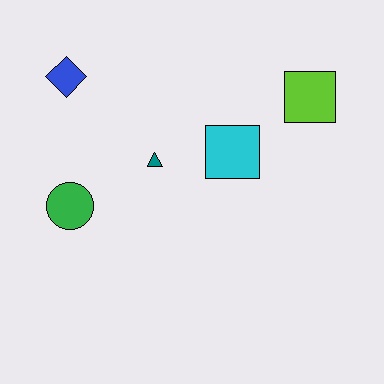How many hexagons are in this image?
There are no hexagons.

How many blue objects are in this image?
There is 1 blue object.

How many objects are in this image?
There are 5 objects.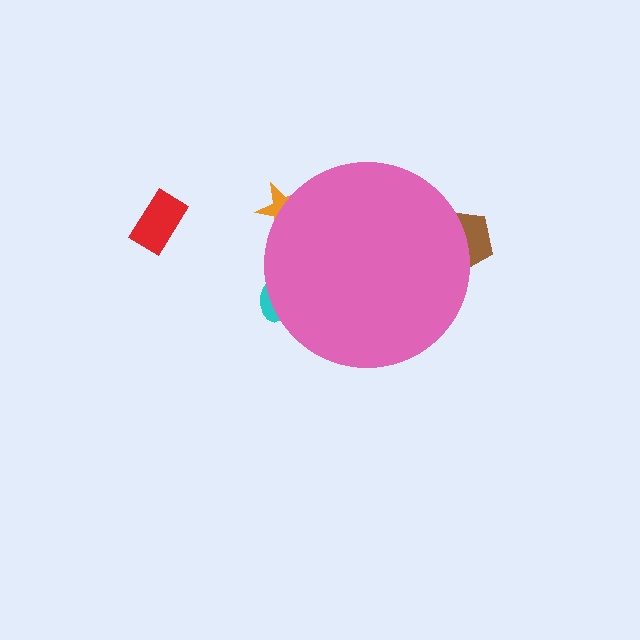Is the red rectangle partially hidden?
No, the red rectangle is fully visible.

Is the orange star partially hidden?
Yes, the orange star is partially hidden behind the pink circle.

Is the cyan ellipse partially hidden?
Yes, the cyan ellipse is partially hidden behind the pink circle.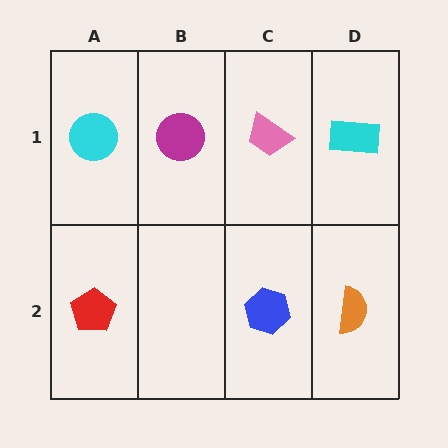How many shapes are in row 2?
3 shapes.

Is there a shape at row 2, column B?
No, that cell is empty.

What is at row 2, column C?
A blue hexagon.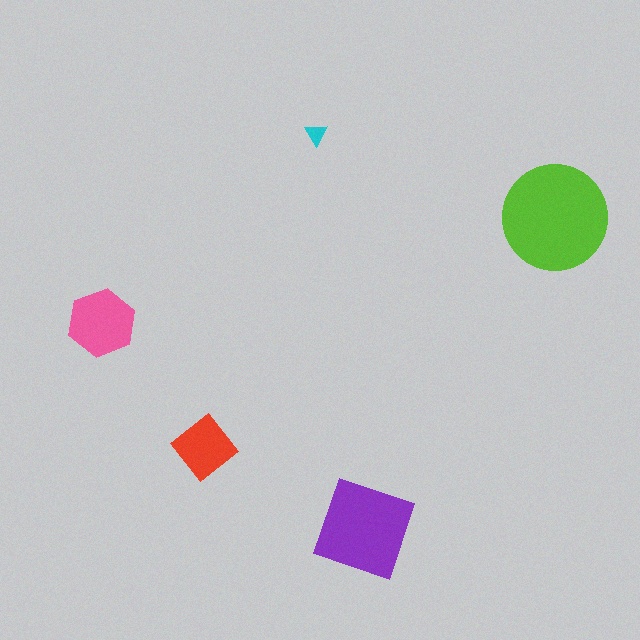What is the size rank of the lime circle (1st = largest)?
1st.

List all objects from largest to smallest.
The lime circle, the purple square, the pink hexagon, the red diamond, the cyan triangle.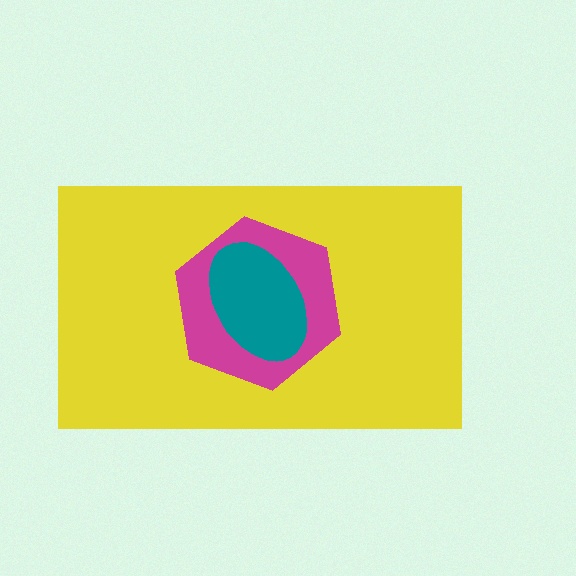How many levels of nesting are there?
3.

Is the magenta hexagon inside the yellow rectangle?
Yes.